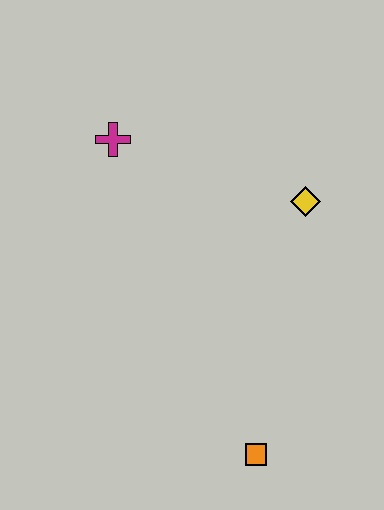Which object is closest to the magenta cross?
The yellow diamond is closest to the magenta cross.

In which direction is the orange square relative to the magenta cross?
The orange square is below the magenta cross.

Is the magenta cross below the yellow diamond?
No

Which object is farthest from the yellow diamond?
The orange square is farthest from the yellow diamond.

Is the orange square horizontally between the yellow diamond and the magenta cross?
Yes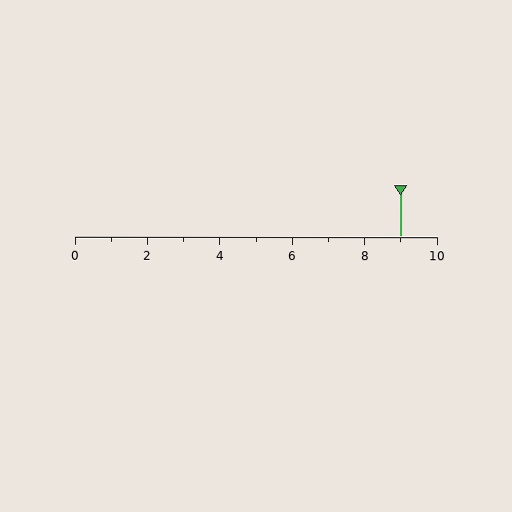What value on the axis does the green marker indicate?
The marker indicates approximately 9.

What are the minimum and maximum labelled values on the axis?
The axis runs from 0 to 10.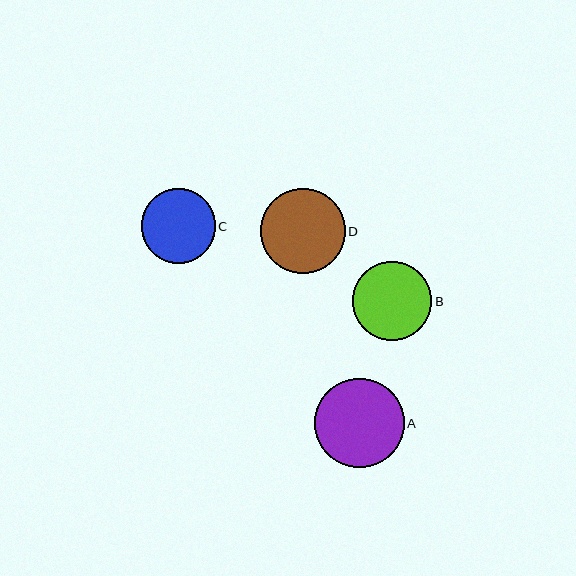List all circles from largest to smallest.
From largest to smallest: A, D, B, C.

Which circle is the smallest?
Circle C is the smallest with a size of approximately 74 pixels.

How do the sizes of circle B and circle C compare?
Circle B and circle C are approximately the same size.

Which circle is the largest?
Circle A is the largest with a size of approximately 89 pixels.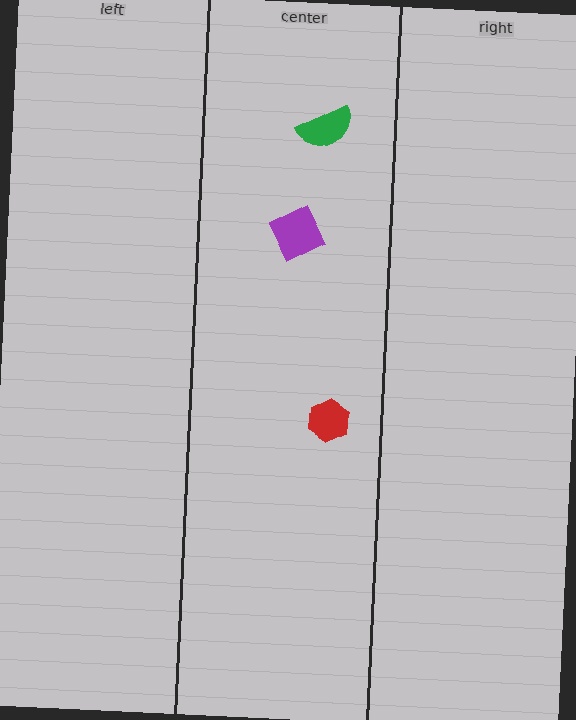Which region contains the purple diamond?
The center region.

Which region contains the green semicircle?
The center region.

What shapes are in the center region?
The green semicircle, the red hexagon, the purple diamond.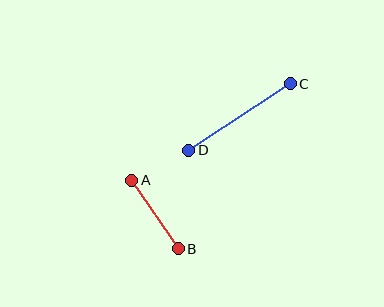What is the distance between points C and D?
The distance is approximately 121 pixels.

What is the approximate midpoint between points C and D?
The midpoint is at approximately (239, 117) pixels.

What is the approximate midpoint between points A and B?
The midpoint is at approximately (155, 214) pixels.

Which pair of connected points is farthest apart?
Points C and D are farthest apart.